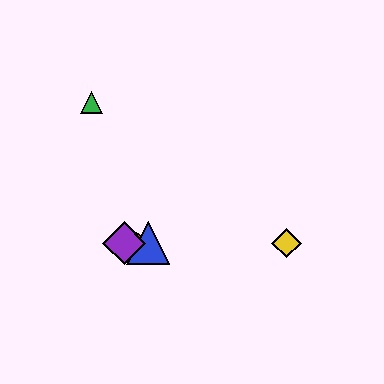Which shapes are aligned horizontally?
The red circle, the blue triangle, the yellow diamond, the purple diamond are aligned horizontally.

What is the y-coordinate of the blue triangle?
The blue triangle is at y≈243.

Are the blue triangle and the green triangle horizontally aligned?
No, the blue triangle is at y≈243 and the green triangle is at y≈102.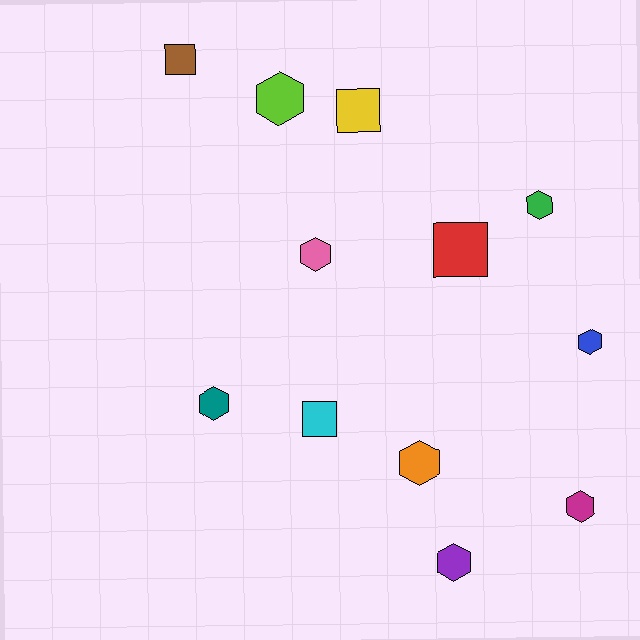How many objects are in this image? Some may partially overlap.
There are 12 objects.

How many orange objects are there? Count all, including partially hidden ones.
There is 1 orange object.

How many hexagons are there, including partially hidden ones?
There are 8 hexagons.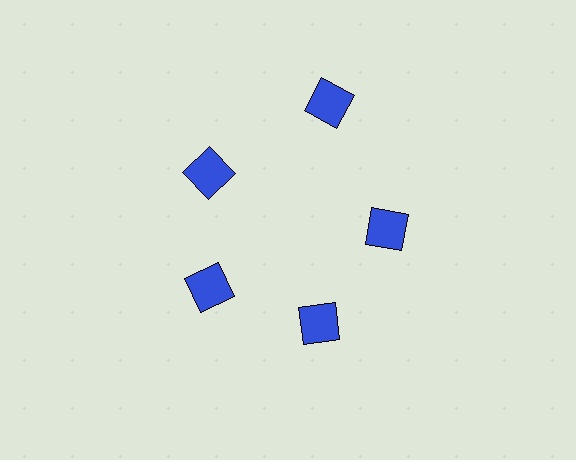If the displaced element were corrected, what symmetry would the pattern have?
It would have 5-fold rotational symmetry — the pattern would map onto itself every 72 degrees.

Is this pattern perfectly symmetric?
No. The 5 blue squares are arranged in a ring, but one element near the 1 o'clock position is pushed outward from the center, breaking the 5-fold rotational symmetry.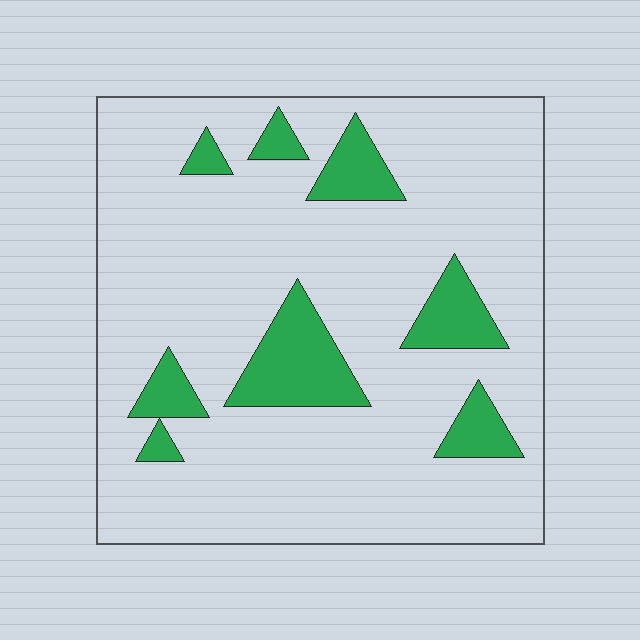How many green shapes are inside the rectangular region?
8.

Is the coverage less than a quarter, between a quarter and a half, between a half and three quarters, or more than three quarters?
Less than a quarter.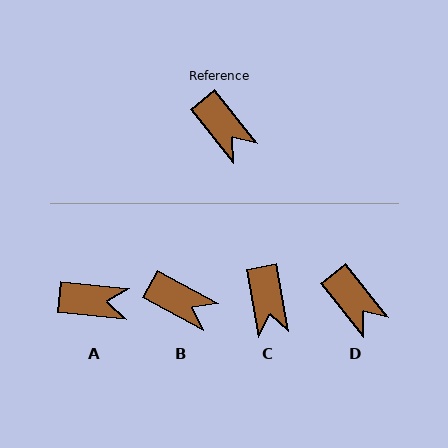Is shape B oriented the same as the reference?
No, it is off by about 23 degrees.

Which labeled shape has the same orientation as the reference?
D.